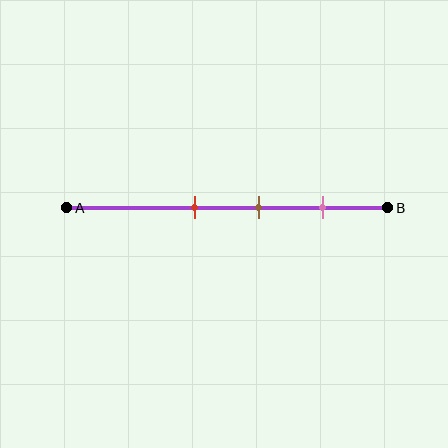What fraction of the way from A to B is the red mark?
The red mark is approximately 40% (0.4) of the way from A to B.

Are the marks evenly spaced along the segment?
Yes, the marks are approximately evenly spaced.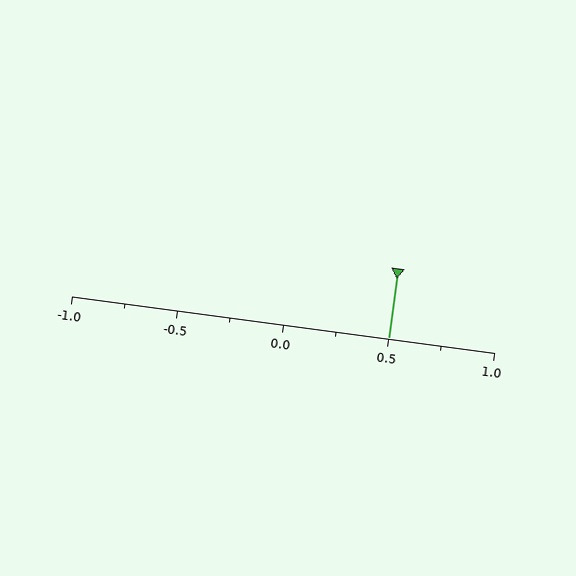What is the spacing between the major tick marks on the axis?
The major ticks are spaced 0.5 apart.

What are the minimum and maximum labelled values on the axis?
The axis runs from -1.0 to 1.0.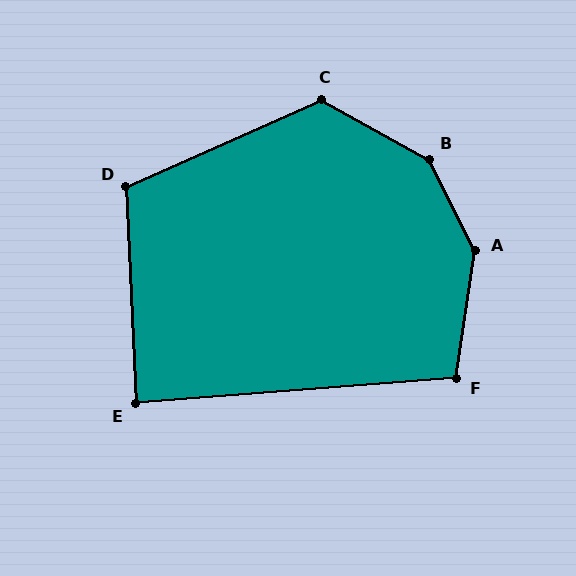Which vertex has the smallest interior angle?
E, at approximately 88 degrees.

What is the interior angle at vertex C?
Approximately 127 degrees (obtuse).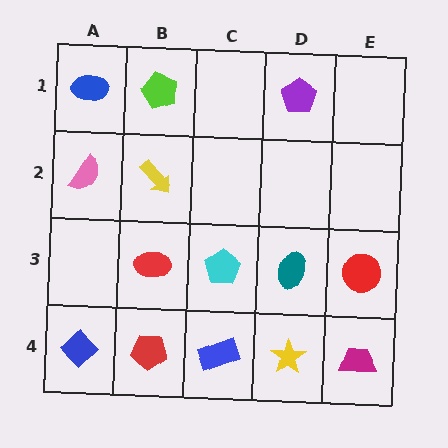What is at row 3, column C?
A cyan pentagon.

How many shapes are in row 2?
2 shapes.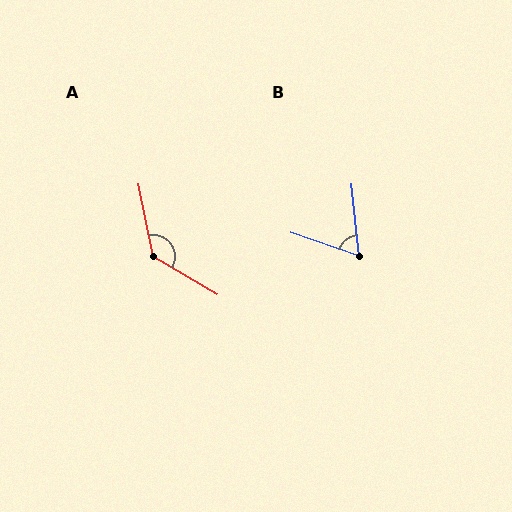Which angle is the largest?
A, at approximately 132 degrees.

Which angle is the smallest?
B, at approximately 65 degrees.